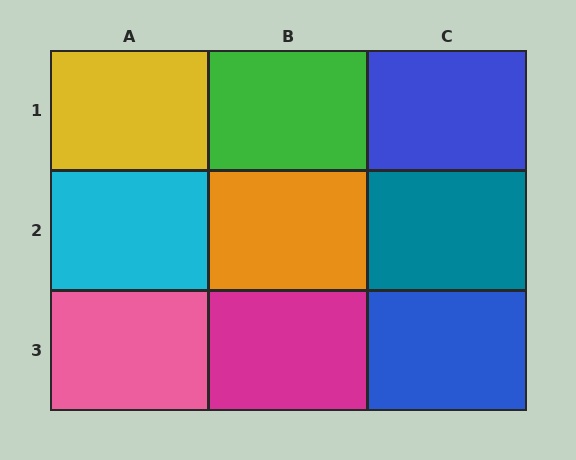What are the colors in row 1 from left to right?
Yellow, green, blue.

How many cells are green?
1 cell is green.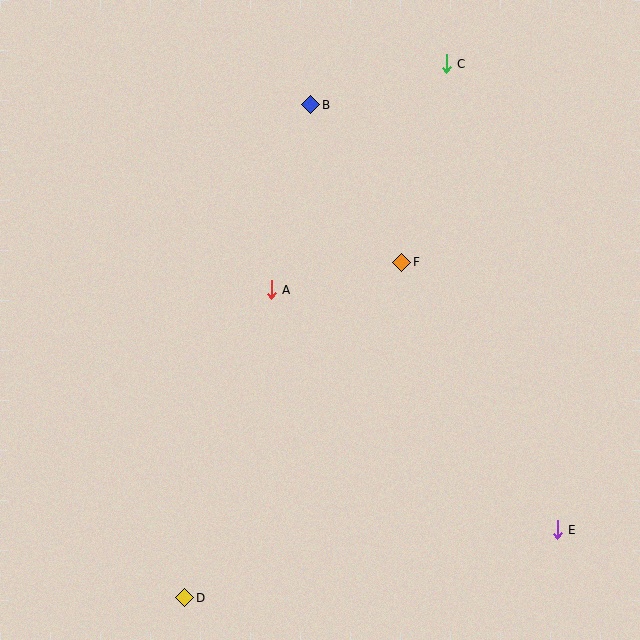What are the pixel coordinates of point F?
Point F is at (402, 262).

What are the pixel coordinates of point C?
Point C is at (446, 64).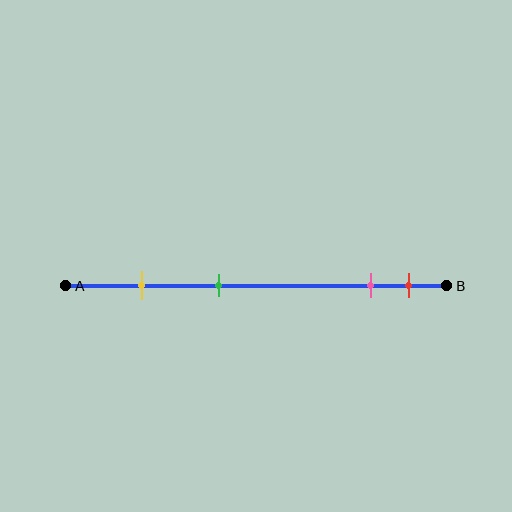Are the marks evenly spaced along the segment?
No, the marks are not evenly spaced.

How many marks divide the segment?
There are 4 marks dividing the segment.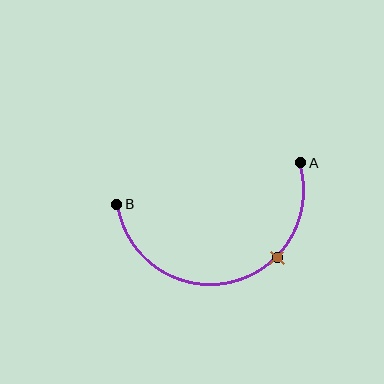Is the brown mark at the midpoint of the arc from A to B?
No. The brown mark lies on the arc but is closer to endpoint A. The arc midpoint would be at the point on the curve equidistant along the arc from both A and B.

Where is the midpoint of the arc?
The arc midpoint is the point on the curve farthest from the straight line joining A and B. It sits below that line.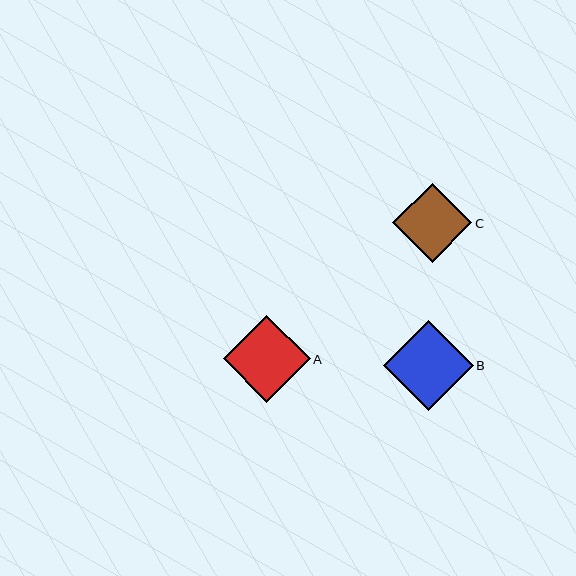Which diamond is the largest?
Diamond B is the largest with a size of approximately 90 pixels.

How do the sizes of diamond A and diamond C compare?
Diamond A and diamond C are approximately the same size.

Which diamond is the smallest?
Diamond C is the smallest with a size of approximately 79 pixels.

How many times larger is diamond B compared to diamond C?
Diamond B is approximately 1.1 times the size of diamond C.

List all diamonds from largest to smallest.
From largest to smallest: B, A, C.